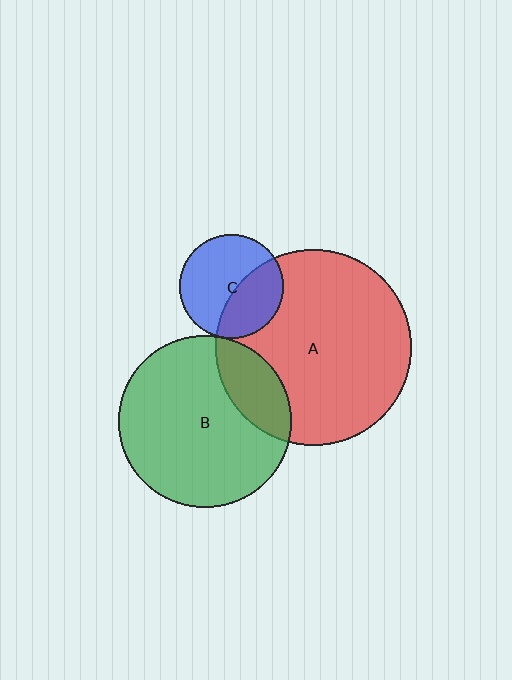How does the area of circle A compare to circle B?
Approximately 1.3 times.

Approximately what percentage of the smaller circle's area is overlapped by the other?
Approximately 5%.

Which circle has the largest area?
Circle A (red).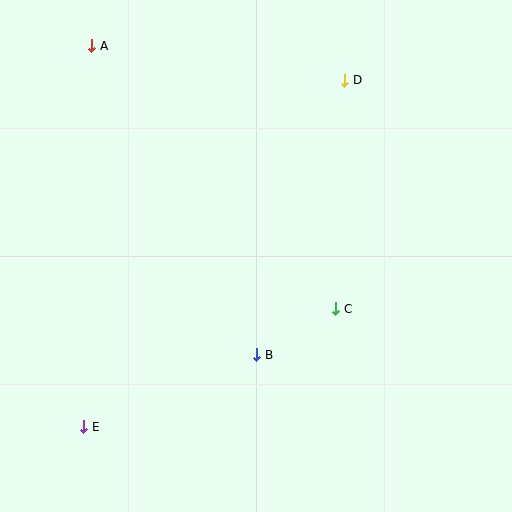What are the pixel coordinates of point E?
Point E is at (84, 427).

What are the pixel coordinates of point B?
Point B is at (257, 355).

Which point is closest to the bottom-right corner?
Point C is closest to the bottom-right corner.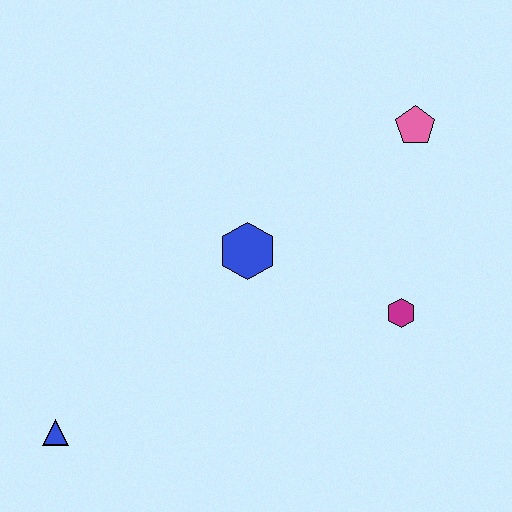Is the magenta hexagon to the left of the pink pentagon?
Yes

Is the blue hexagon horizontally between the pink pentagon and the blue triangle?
Yes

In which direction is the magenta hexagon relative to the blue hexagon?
The magenta hexagon is to the right of the blue hexagon.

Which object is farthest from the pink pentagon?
The blue triangle is farthest from the pink pentagon.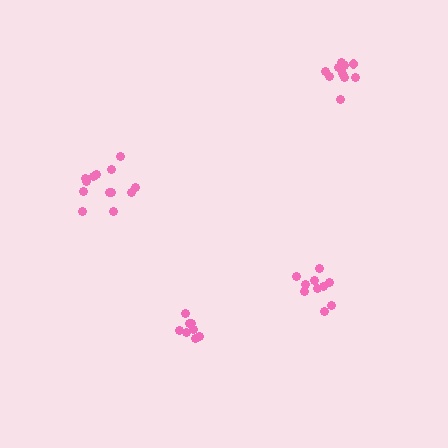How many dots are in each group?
Group 1: 8 dots, Group 2: 13 dots, Group 3: 11 dots, Group 4: 10 dots (42 total).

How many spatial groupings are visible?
There are 4 spatial groupings.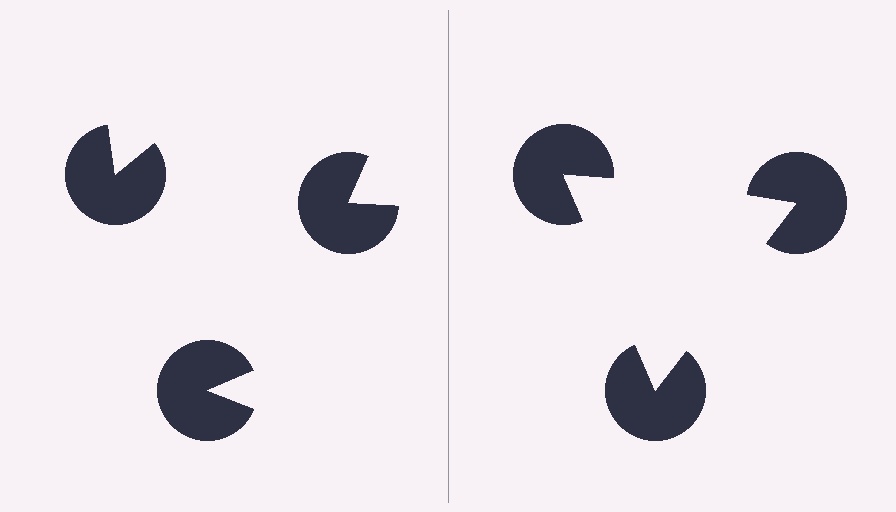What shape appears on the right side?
An illusory triangle.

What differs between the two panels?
The pac-man discs are positioned identically on both sides; only the wedge orientations differ. On the right they align to a triangle; on the left they are misaligned.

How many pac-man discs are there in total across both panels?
6 — 3 on each side.